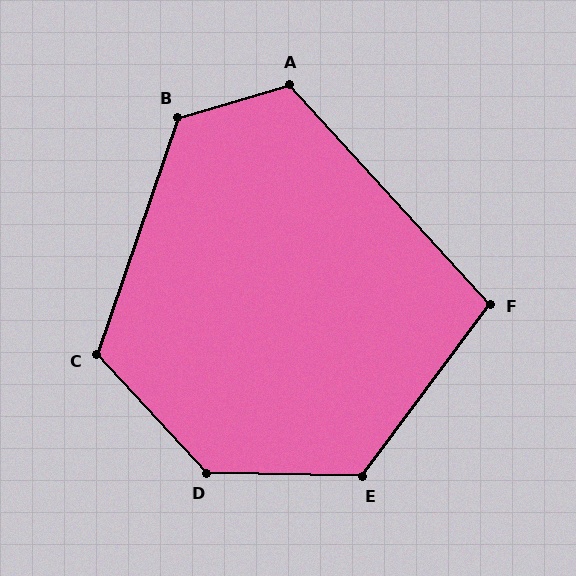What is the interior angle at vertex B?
Approximately 125 degrees (obtuse).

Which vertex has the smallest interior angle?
F, at approximately 101 degrees.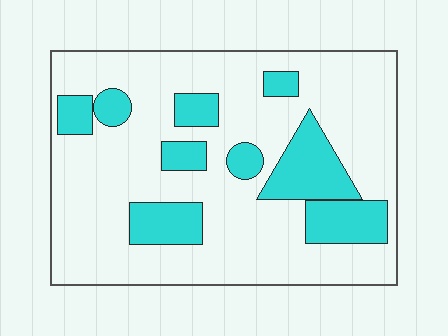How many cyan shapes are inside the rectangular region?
9.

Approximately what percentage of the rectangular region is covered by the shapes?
Approximately 25%.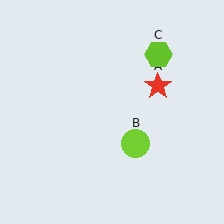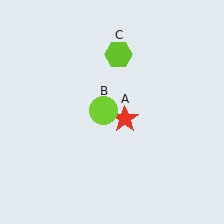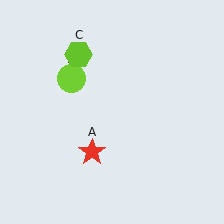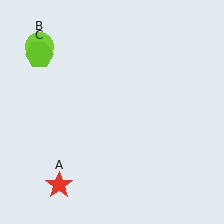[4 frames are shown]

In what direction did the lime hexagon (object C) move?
The lime hexagon (object C) moved left.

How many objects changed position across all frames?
3 objects changed position: red star (object A), lime circle (object B), lime hexagon (object C).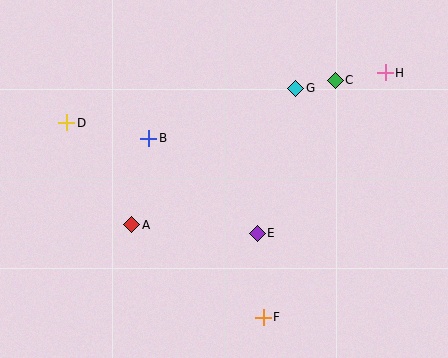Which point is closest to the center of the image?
Point E at (257, 233) is closest to the center.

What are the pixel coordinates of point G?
Point G is at (296, 88).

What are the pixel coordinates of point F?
Point F is at (263, 317).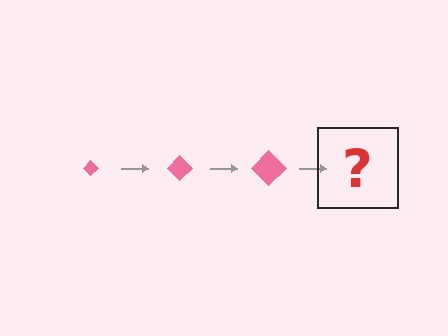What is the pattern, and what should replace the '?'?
The pattern is that the diamond gets progressively larger each step. The '?' should be a pink diamond, larger than the previous one.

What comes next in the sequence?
The next element should be a pink diamond, larger than the previous one.